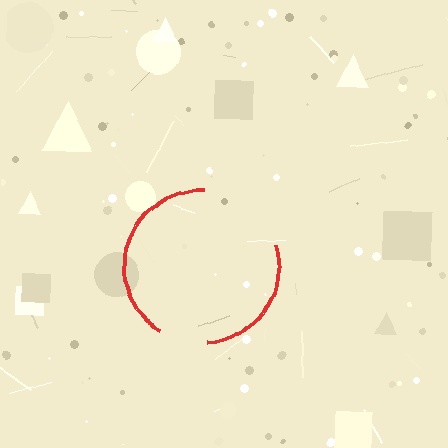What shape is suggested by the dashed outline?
The dashed outline suggests a circle.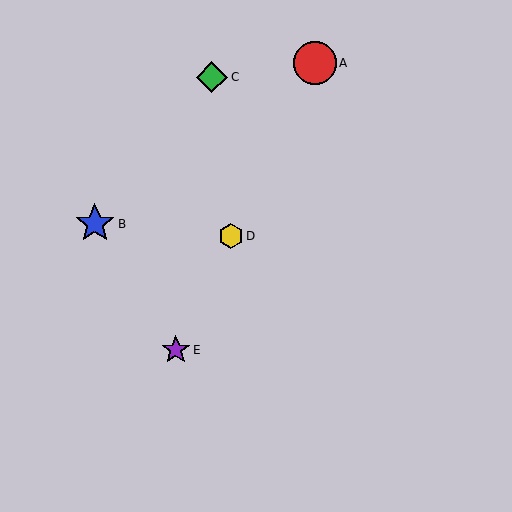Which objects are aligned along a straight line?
Objects A, D, E are aligned along a straight line.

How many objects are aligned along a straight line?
3 objects (A, D, E) are aligned along a straight line.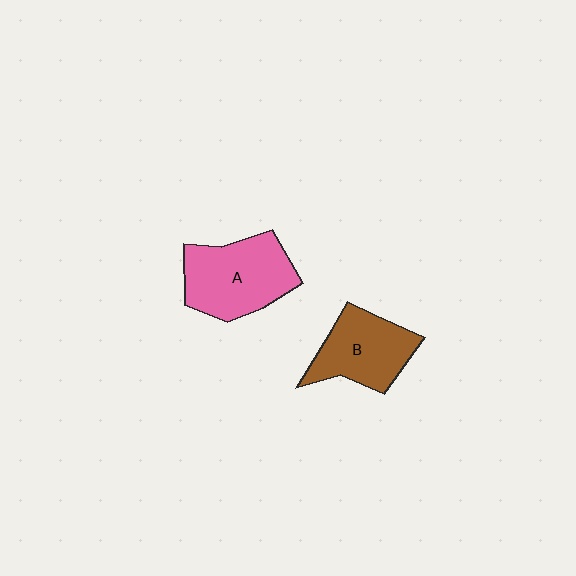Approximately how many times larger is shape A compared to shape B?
Approximately 1.2 times.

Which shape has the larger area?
Shape A (pink).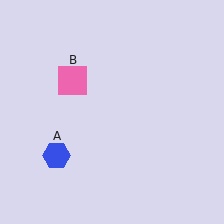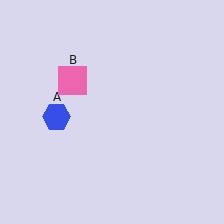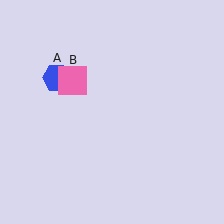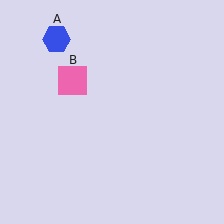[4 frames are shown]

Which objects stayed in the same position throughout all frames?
Pink square (object B) remained stationary.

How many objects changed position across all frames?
1 object changed position: blue hexagon (object A).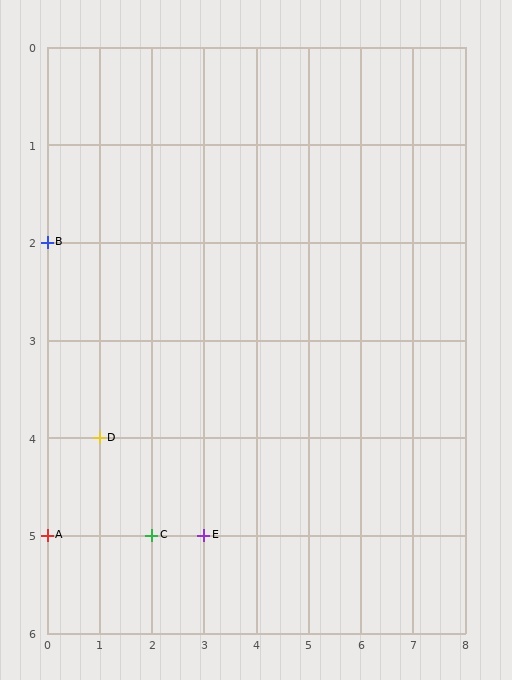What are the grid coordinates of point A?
Point A is at grid coordinates (0, 5).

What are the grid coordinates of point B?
Point B is at grid coordinates (0, 2).